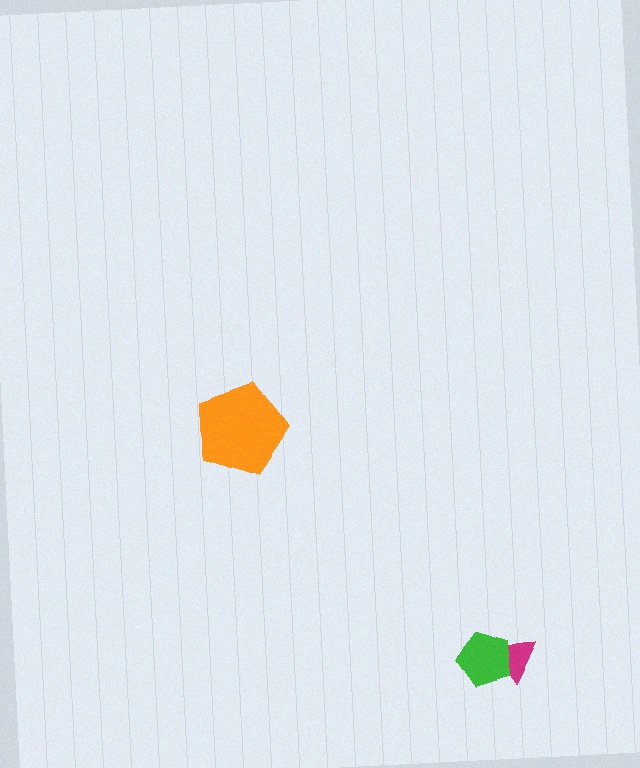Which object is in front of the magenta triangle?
The green pentagon is in front of the magenta triangle.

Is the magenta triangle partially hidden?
Yes, it is partially covered by another shape.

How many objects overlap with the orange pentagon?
0 objects overlap with the orange pentagon.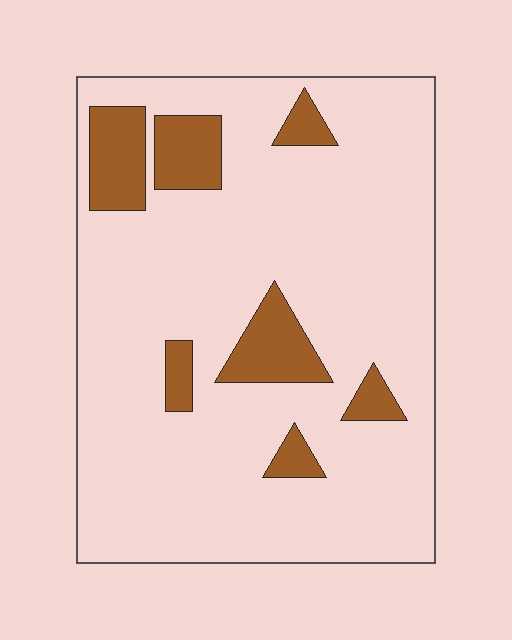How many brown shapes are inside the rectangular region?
7.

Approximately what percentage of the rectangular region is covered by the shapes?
Approximately 15%.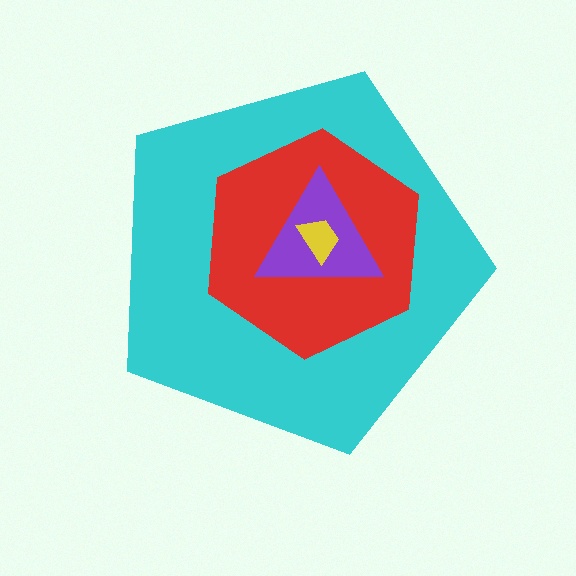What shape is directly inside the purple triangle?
The yellow trapezoid.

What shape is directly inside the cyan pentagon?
The red hexagon.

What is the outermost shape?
The cyan pentagon.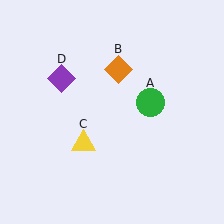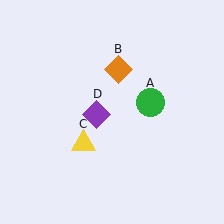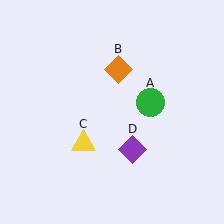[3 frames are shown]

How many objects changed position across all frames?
1 object changed position: purple diamond (object D).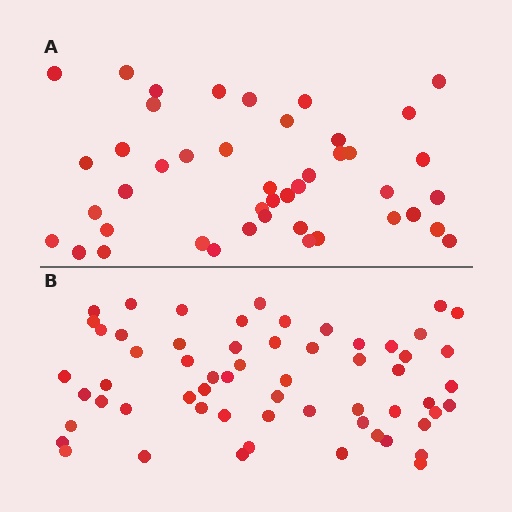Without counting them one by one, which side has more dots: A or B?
Region B (the bottom region) has more dots.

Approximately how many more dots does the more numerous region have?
Region B has approximately 15 more dots than region A.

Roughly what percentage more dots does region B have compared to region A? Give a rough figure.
About 35% more.